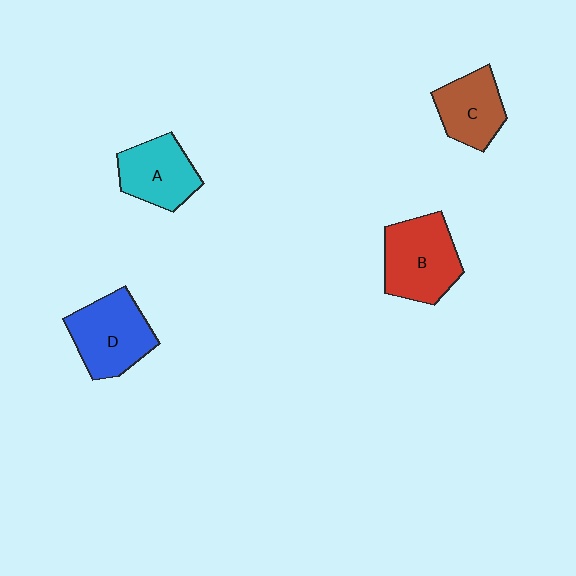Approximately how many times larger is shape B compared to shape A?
Approximately 1.3 times.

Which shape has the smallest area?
Shape C (brown).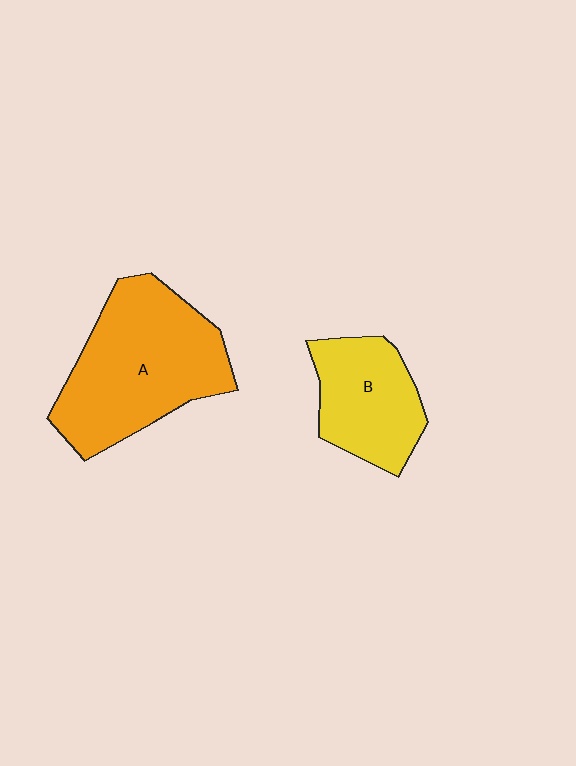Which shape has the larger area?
Shape A (orange).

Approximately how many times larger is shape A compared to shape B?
Approximately 1.7 times.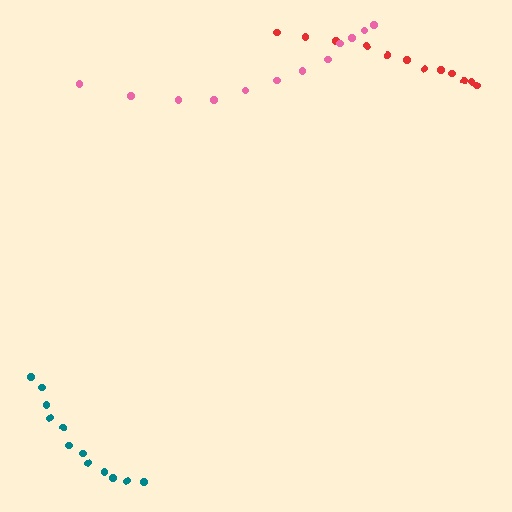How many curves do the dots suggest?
There are 3 distinct paths.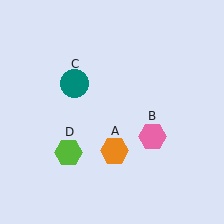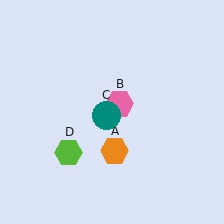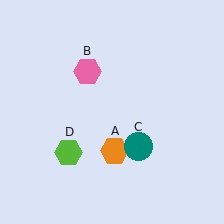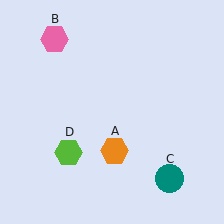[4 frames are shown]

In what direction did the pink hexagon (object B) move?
The pink hexagon (object B) moved up and to the left.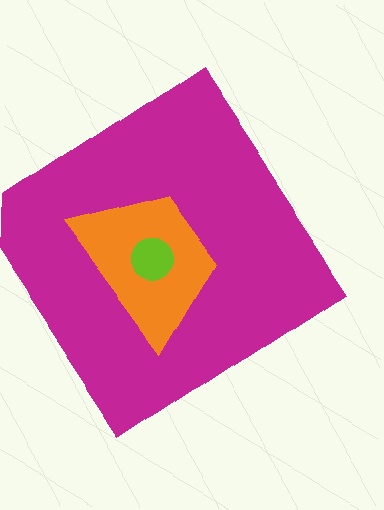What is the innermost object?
The lime circle.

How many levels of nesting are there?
3.